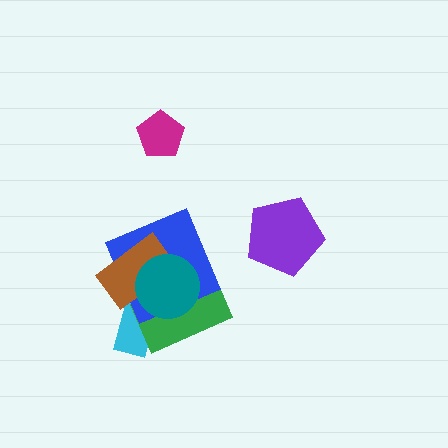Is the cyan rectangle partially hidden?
Yes, it is partially covered by another shape.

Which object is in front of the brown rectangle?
The teal circle is in front of the brown rectangle.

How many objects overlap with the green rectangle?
4 objects overlap with the green rectangle.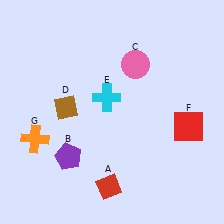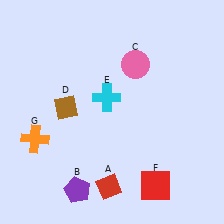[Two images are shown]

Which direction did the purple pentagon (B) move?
The purple pentagon (B) moved down.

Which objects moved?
The objects that moved are: the purple pentagon (B), the red square (F).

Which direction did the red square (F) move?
The red square (F) moved down.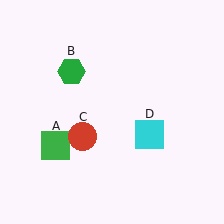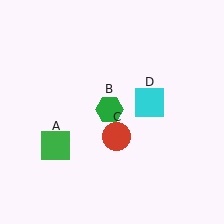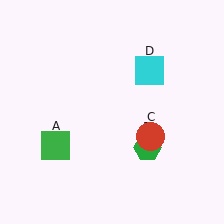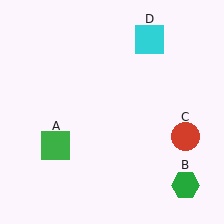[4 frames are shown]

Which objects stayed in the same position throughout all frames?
Green square (object A) remained stationary.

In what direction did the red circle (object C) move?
The red circle (object C) moved right.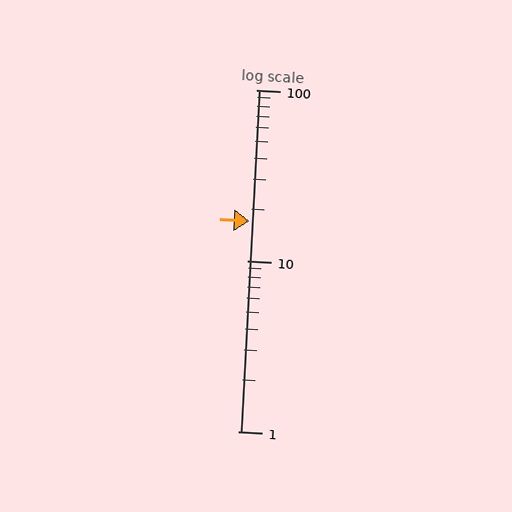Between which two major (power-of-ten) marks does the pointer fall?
The pointer is between 10 and 100.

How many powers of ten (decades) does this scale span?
The scale spans 2 decades, from 1 to 100.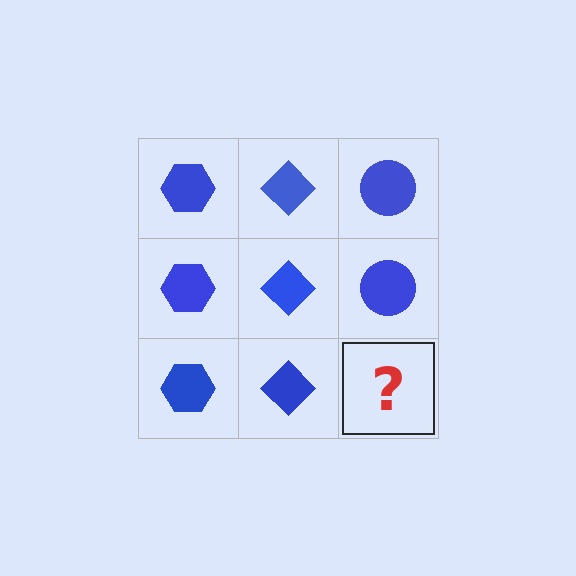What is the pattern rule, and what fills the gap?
The rule is that each column has a consistent shape. The gap should be filled with a blue circle.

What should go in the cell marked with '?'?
The missing cell should contain a blue circle.